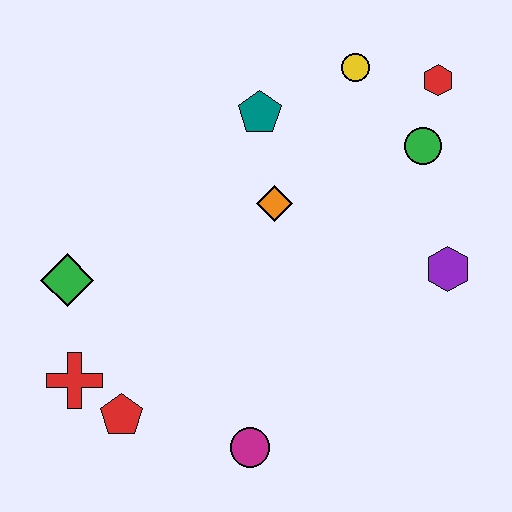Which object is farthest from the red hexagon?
The red cross is farthest from the red hexagon.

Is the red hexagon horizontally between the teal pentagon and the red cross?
No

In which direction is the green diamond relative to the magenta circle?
The green diamond is to the left of the magenta circle.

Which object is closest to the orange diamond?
The teal pentagon is closest to the orange diamond.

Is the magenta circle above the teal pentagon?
No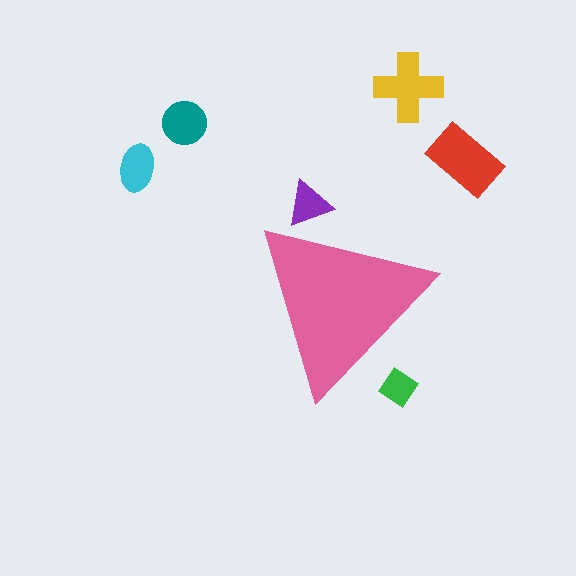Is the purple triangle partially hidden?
Yes, the purple triangle is partially hidden behind the pink triangle.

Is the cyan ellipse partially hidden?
No, the cyan ellipse is fully visible.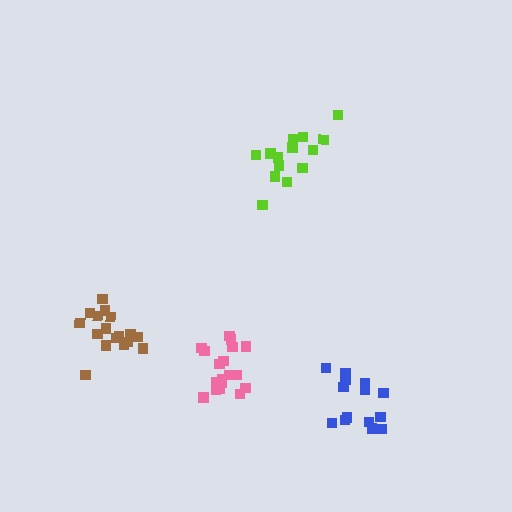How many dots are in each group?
Group 1: 14 dots, Group 2: 18 dots, Group 3: 14 dots, Group 4: 17 dots (63 total).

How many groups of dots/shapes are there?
There are 4 groups.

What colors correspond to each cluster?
The clusters are colored: blue, pink, lime, brown.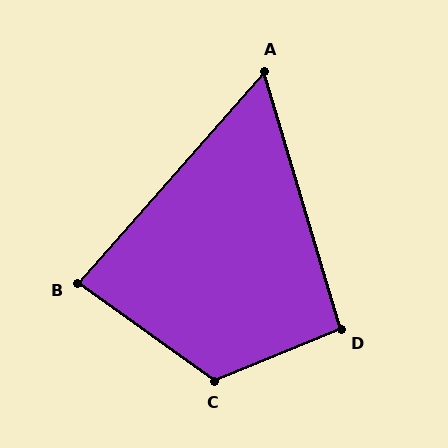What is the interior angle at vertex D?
Approximately 96 degrees (obtuse).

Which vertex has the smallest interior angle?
A, at approximately 58 degrees.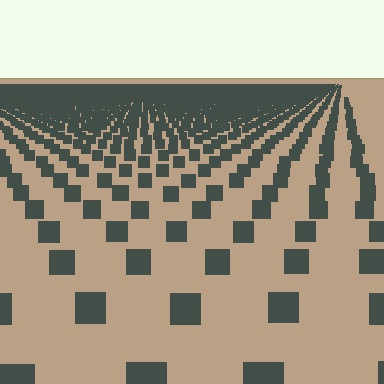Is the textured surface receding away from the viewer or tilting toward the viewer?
The surface is receding away from the viewer. Texture elements get smaller and denser toward the top.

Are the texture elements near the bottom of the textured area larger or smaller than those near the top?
Larger. Near the bottom, elements are closer to the viewer and appear at a bigger on-screen size.